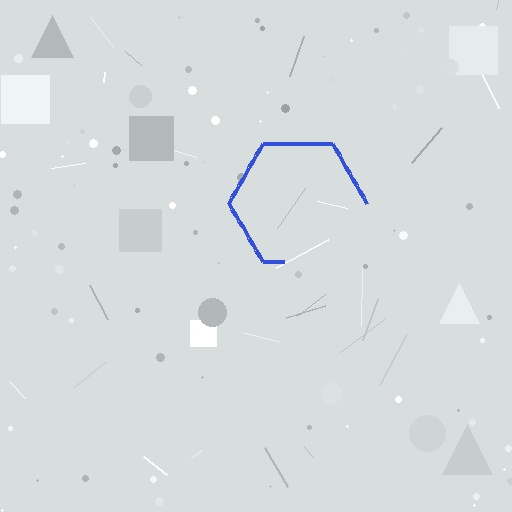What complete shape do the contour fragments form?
The contour fragments form a hexagon.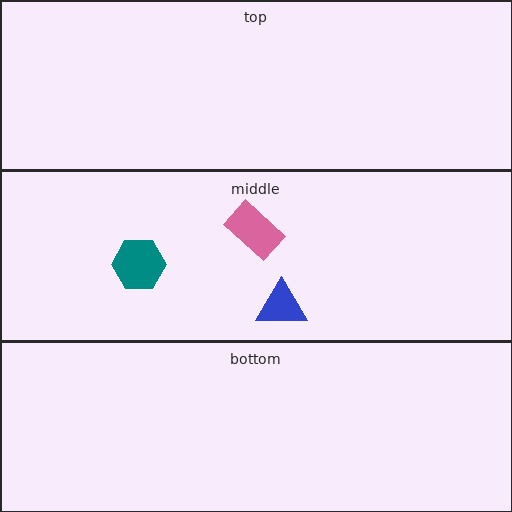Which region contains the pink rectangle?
The middle region.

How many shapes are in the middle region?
3.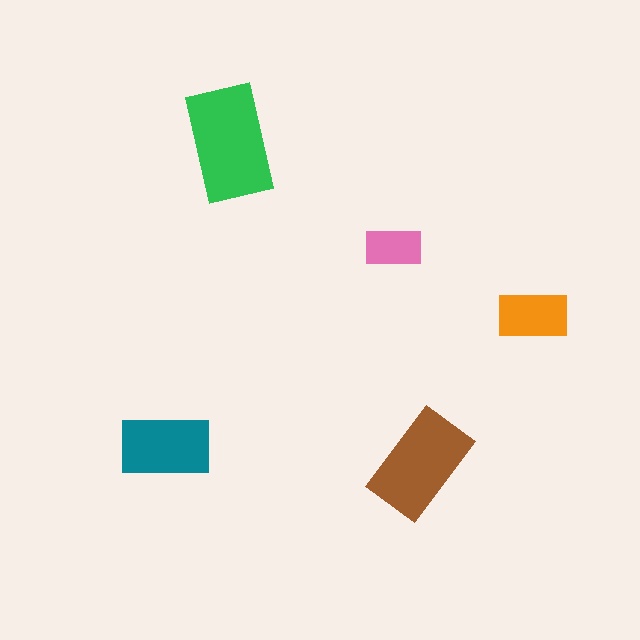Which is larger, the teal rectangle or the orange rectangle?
The teal one.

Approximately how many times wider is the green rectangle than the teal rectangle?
About 1.5 times wider.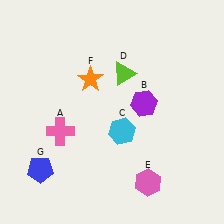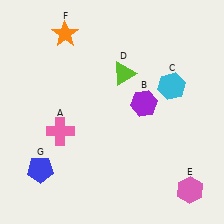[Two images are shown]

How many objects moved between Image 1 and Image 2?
3 objects moved between the two images.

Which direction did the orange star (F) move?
The orange star (F) moved up.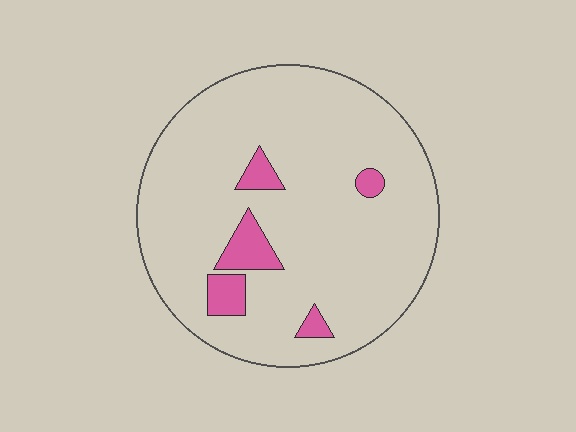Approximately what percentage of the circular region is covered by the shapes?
Approximately 10%.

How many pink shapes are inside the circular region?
5.